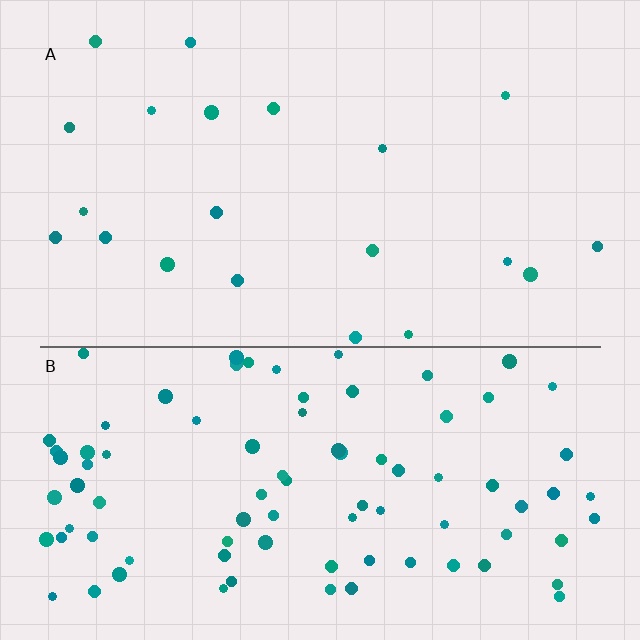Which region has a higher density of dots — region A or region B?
B (the bottom).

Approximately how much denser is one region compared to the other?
Approximately 4.4× — region B over region A.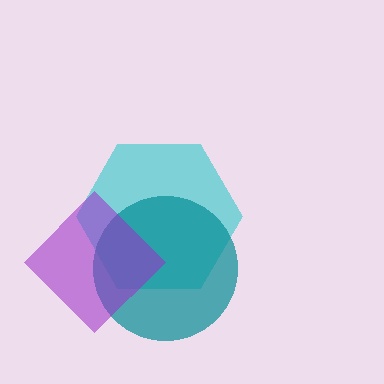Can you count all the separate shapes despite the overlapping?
Yes, there are 3 separate shapes.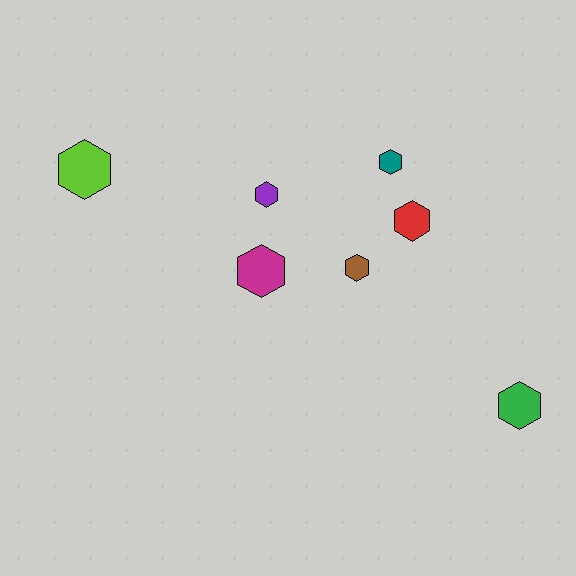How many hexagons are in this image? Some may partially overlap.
There are 7 hexagons.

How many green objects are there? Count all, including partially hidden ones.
There is 1 green object.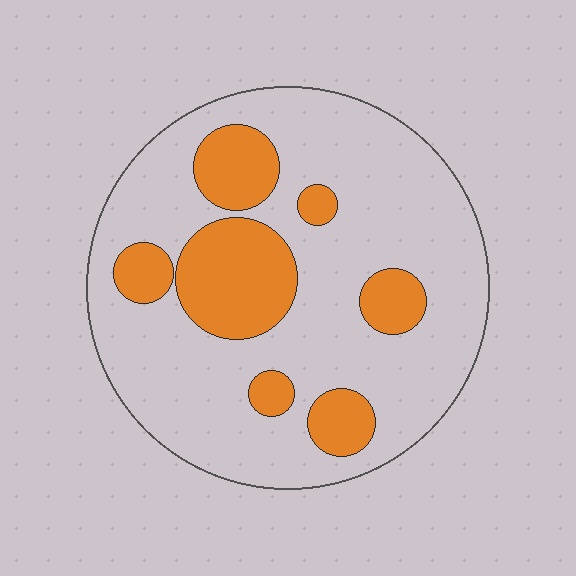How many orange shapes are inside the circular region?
7.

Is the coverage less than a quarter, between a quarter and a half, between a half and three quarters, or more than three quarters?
Less than a quarter.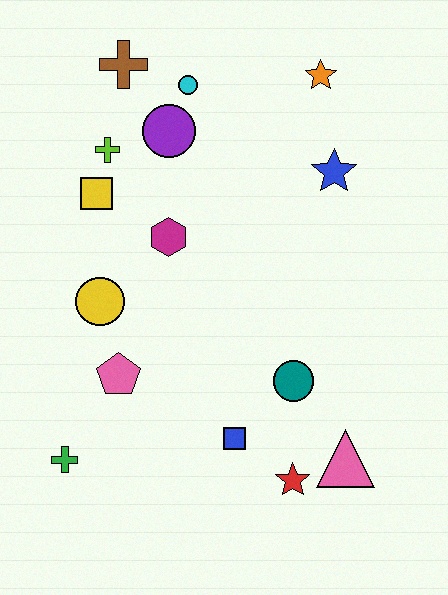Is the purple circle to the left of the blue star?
Yes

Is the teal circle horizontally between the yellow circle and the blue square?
No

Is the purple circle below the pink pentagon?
No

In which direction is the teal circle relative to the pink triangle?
The teal circle is above the pink triangle.